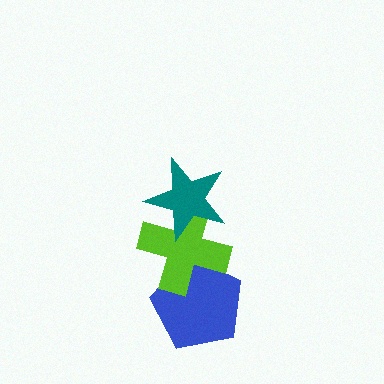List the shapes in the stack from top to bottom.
From top to bottom: the teal star, the lime cross, the blue pentagon.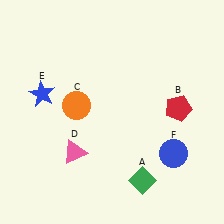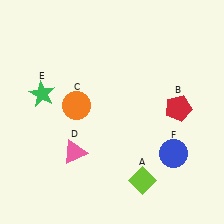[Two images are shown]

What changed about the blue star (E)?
In Image 1, E is blue. In Image 2, it changed to green.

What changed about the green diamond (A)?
In Image 1, A is green. In Image 2, it changed to lime.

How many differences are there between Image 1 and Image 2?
There are 2 differences between the two images.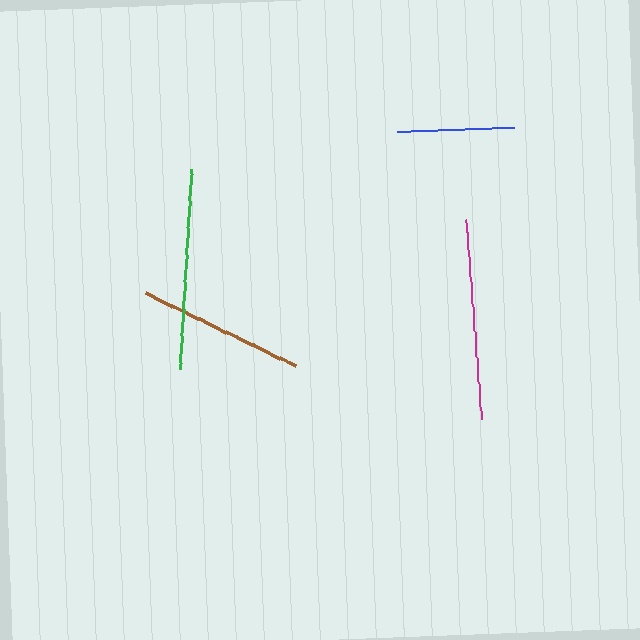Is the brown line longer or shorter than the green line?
The green line is longer than the brown line.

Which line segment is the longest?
The green line is the longest at approximately 201 pixels.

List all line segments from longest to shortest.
From longest to shortest: green, magenta, brown, blue.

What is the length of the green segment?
The green segment is approximately 201 pixels long.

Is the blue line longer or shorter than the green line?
The green line is longer than the blue line.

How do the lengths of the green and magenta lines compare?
The green and magenta lines are approximately the same length.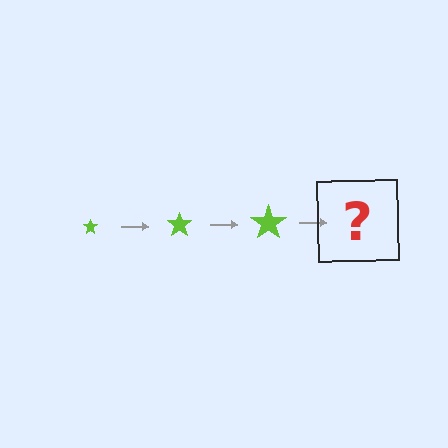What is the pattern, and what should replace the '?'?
The pattern is that the star gets progressively larger each step. The '?' should be a lime star, larger than the previous one.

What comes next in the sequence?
The next element should be a lime star, larger than the previous one.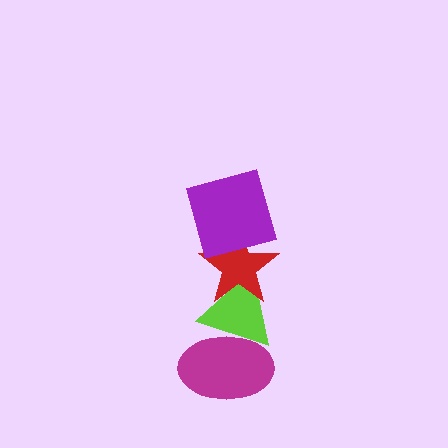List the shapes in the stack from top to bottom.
From top to bottom: the purple square, the red star, the lime triangle, the magenta ellipse.